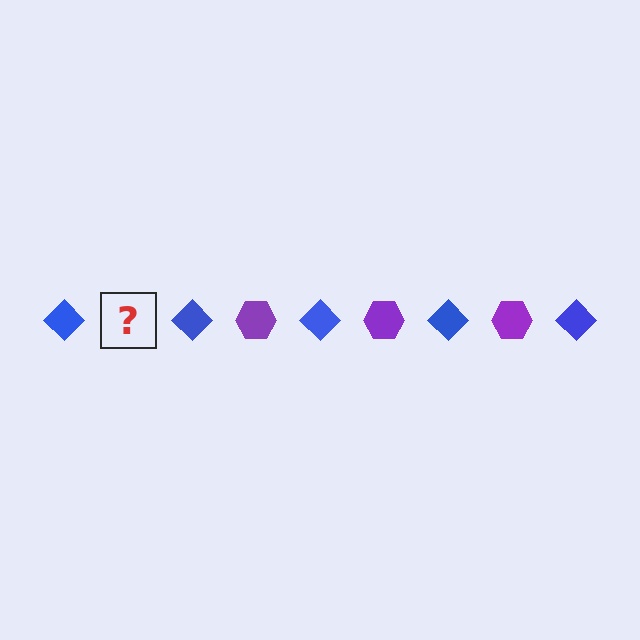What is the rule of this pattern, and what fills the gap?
The rule is that the pattern alternates between blue diamond and purple hexagon. The gap should be filled with a purple hexagon.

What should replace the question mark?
The question mark should be replaced with a purple hexagon.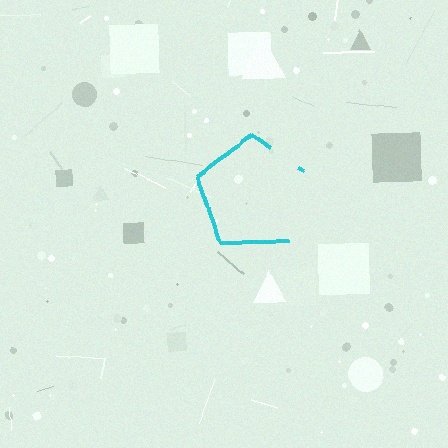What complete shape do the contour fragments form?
The contour fragments form a pentagon.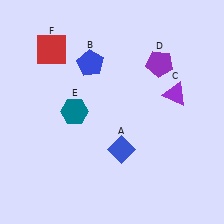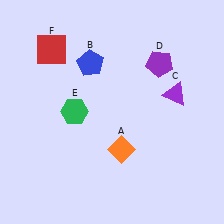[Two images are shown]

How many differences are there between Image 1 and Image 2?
There are 2 differences between the two images.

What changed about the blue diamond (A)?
In Image 1, A is blue. In Image 2, it changed to orange.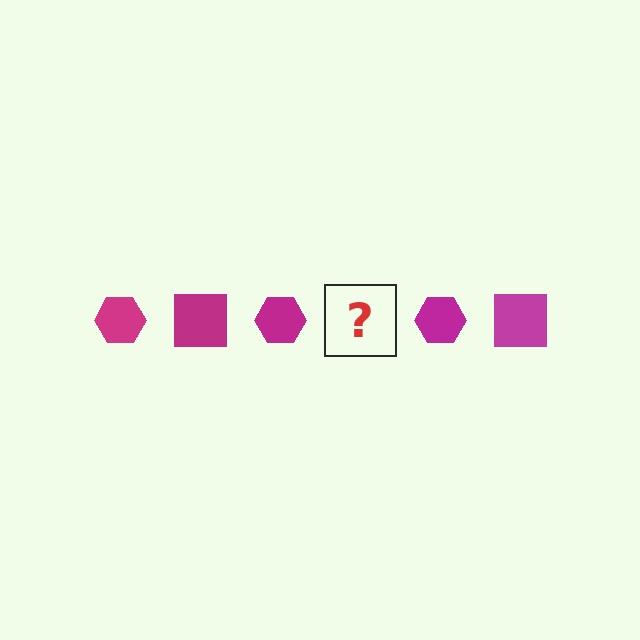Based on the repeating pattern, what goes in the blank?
The blank should be a magenta square.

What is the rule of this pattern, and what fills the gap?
The rule is that the pattern cycles through hexagon, square shapes in magenta. The gap should be filled with a magenta square.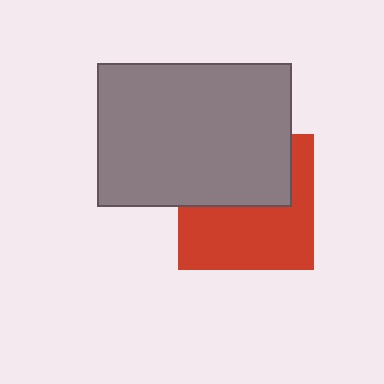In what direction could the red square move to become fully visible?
The red square could move down. That would shift it out from behind the gray rectangle entirely.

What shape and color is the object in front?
The object in front is a gray rectangle.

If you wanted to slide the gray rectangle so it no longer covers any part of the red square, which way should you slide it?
Slide it up — that is the most direct way to separate the two shapes.